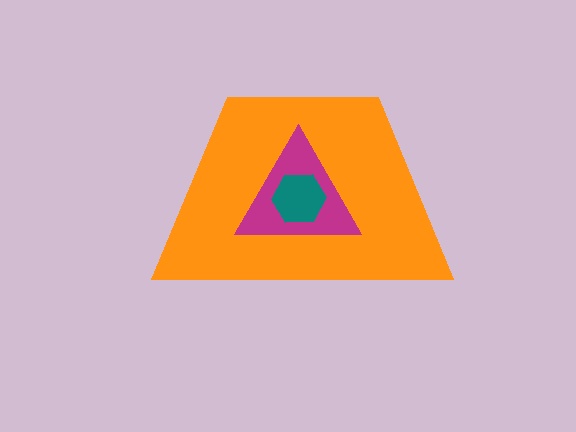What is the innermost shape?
The teal hexagon.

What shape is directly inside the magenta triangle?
The teal hexagon.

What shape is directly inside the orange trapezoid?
The magenta triangle.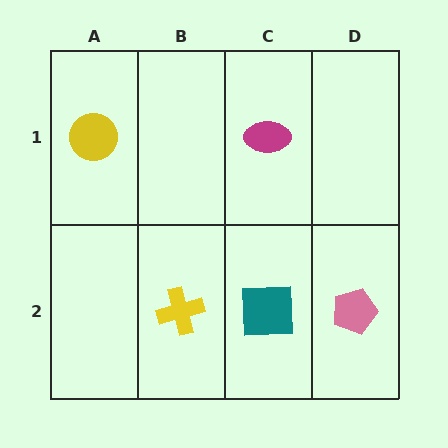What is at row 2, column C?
A teal square.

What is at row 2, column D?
A pink pentagon.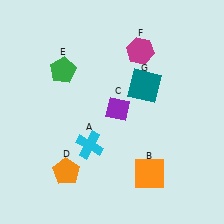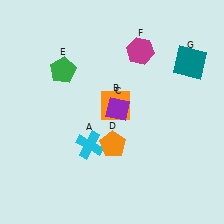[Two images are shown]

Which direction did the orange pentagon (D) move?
The orange pentagon (D) moved right.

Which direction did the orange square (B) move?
The orange square (B) moved up.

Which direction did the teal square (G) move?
The teal square (G) moved right.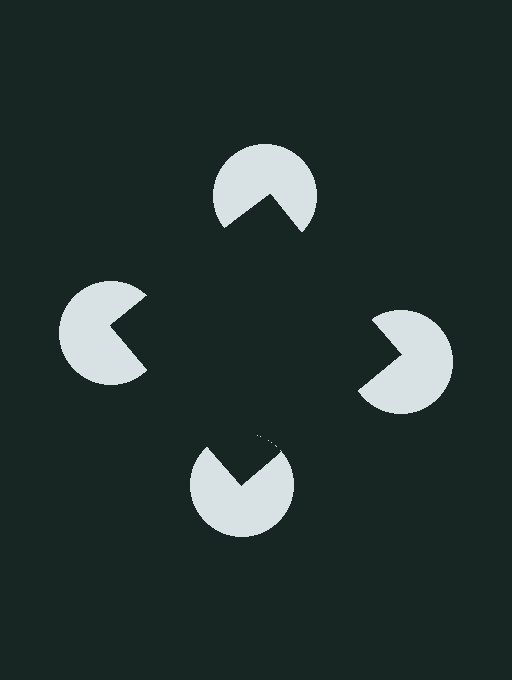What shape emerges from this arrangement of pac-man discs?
An illusory square — its edges are inferred from the aligned wedge cuts in the pac-man discs, not physically drawn.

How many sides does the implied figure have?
4 sides.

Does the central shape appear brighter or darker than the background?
It typically appears slightly darker than the background, even though no actual brightness change is drawn.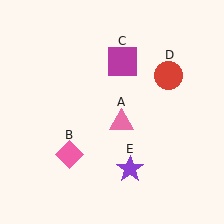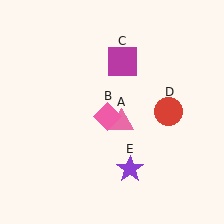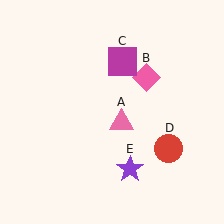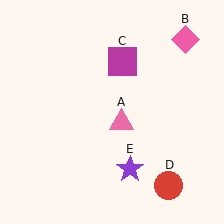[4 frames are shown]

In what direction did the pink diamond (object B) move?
The pink diamond (object B) moved up and to the right.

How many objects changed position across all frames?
2 objects changed position: pink diamond (object B), red circle (object D).